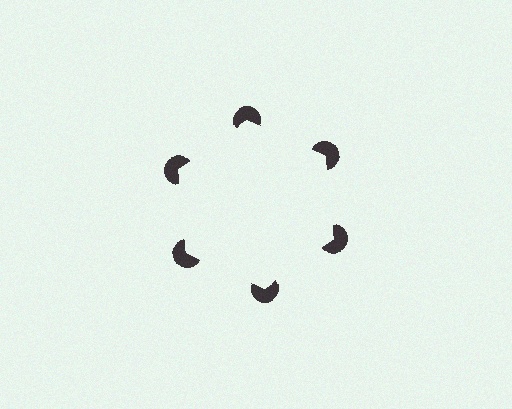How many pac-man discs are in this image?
There are 6 — one at each vertex of the illusory hexagon.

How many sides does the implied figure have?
6 sides.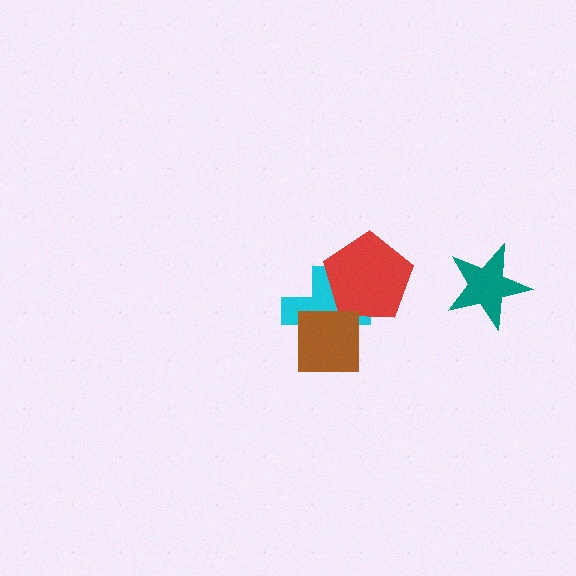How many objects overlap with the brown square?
1 object overlaps with the brown square.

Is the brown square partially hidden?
No, no other shape covers it.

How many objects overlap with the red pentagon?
1 object overlaps with the red pentagon.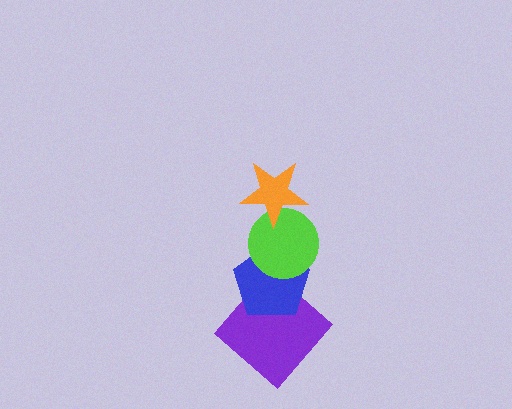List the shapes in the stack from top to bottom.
From top to bottom: the orange star, the lime circle, the blue pentagon, the purple diamond.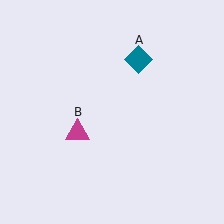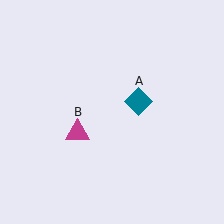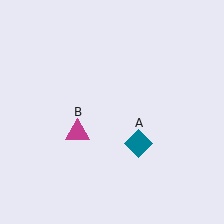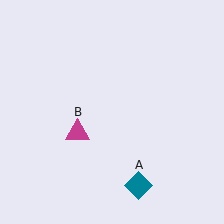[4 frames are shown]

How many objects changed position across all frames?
1 object changed position: teal diamond (object A).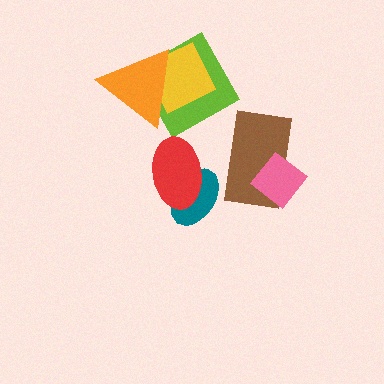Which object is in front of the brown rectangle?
The pink diamond is in front of the brown rectangle.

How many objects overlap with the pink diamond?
1 object overlaps with the pink diamond.